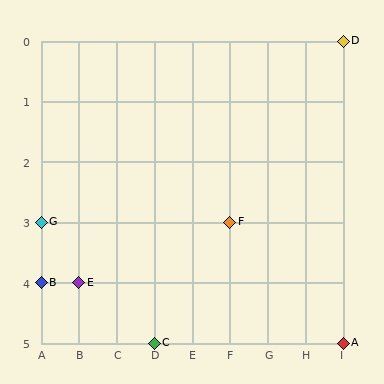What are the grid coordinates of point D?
Point D is at grid coordinates (I, 0).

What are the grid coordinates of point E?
Point E is at grid coordinates (B, 4).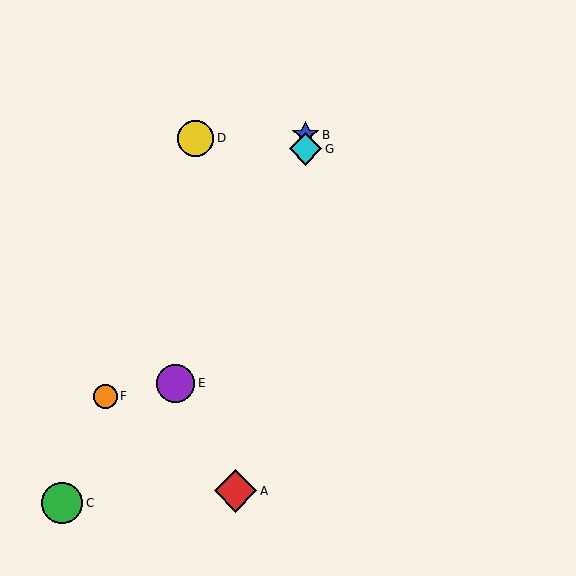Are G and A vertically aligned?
No, G is at x≈305 and A is at x≈235.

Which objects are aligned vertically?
Objects B, G are aligned vertically.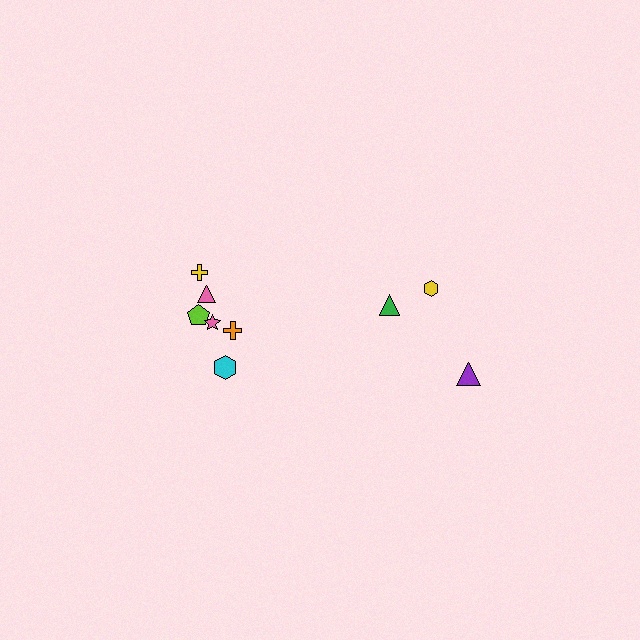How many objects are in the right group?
There are 3 objects.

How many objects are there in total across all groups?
There are 9 objects.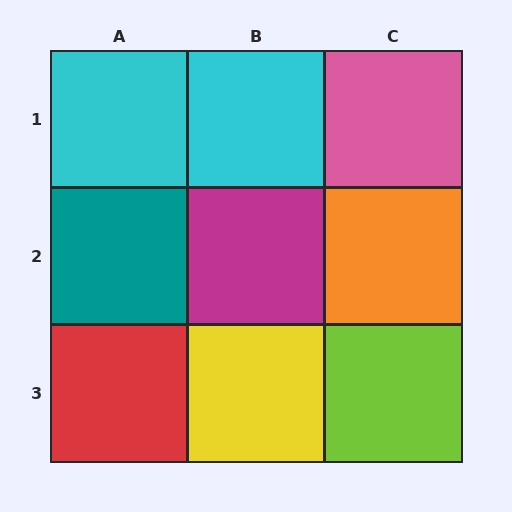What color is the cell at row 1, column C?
Pink.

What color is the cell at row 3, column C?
Lime.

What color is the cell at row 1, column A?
Cyan.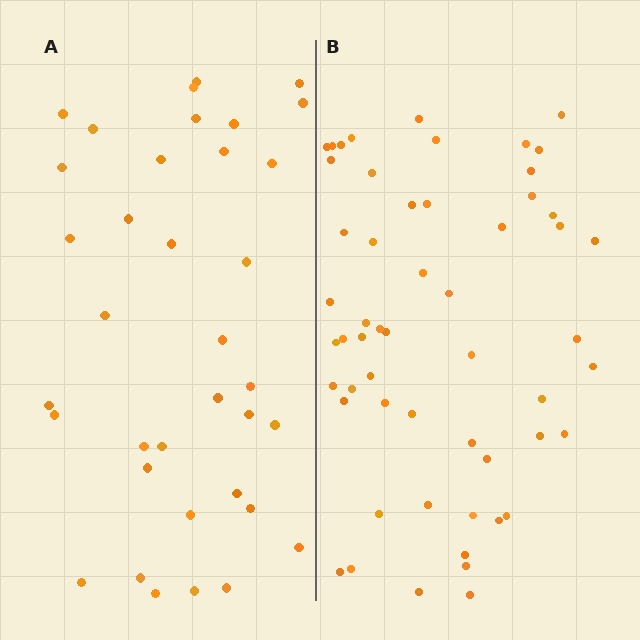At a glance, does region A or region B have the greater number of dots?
Region B (the right region) has more dots.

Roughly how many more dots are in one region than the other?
Region B has approximately 20 more dots than region A.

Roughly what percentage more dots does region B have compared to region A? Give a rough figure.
About 55% more.